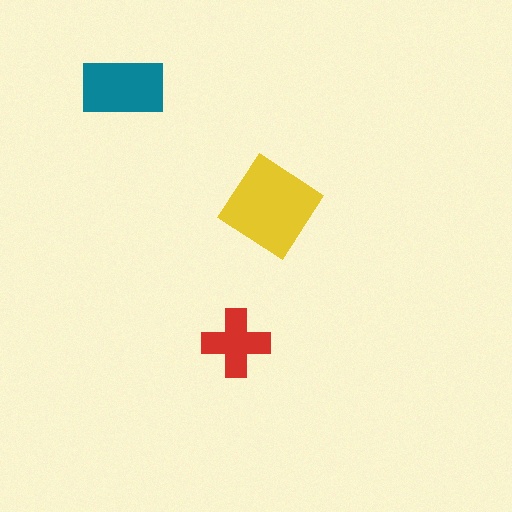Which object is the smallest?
The red cross.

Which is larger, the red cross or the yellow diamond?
The yellow diamond.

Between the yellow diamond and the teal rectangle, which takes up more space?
The yellow diamond.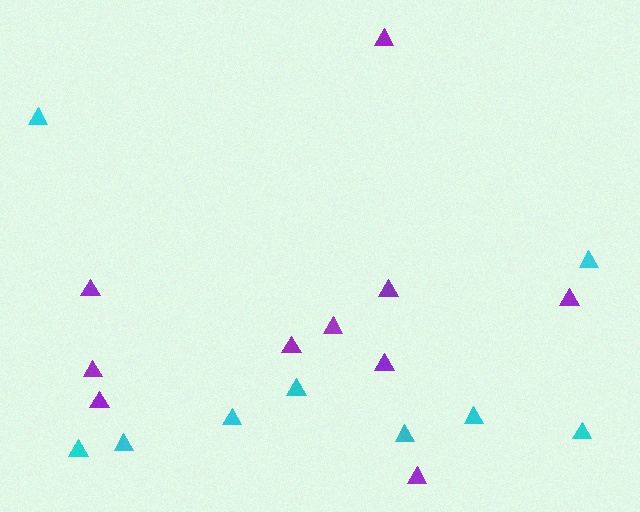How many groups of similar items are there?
There are 2 groups: one group of cyan triangles (9) and one group of purple triangles (10).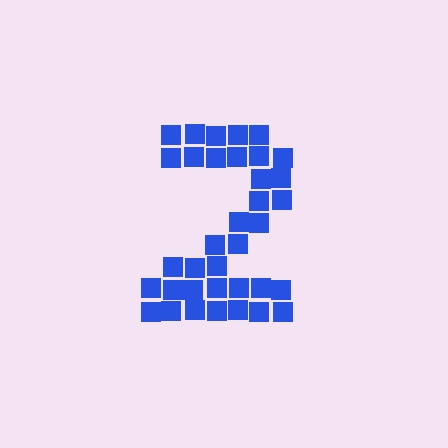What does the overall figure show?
The overall figure shows the digit 2.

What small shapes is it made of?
It is made of small squares.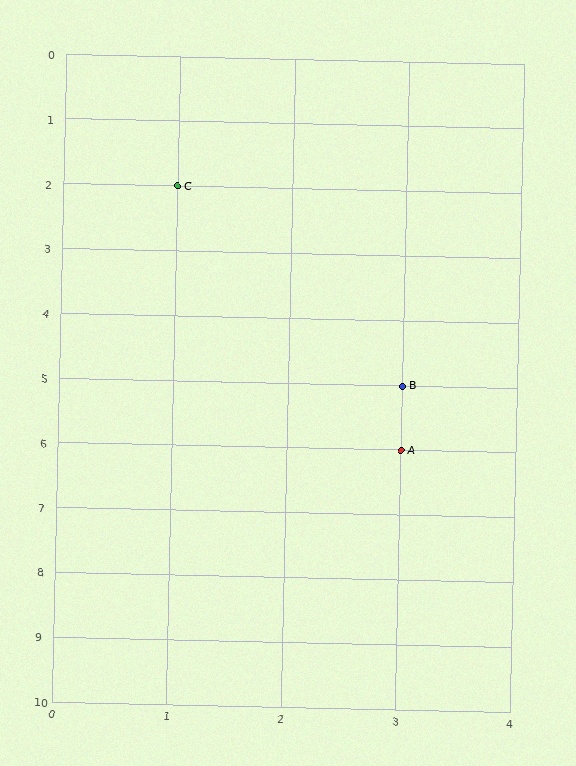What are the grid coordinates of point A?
Point A is at grid coordinates (3, 6).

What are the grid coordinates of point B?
Point B is at grid coordinates (3, 5).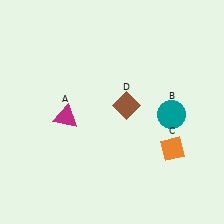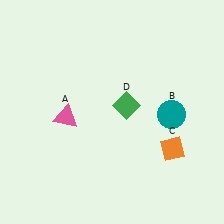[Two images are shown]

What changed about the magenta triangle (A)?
In Image 1, A is magenta. In Image 2, it changed to pink.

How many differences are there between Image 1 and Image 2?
There are 2 differences between the two images.